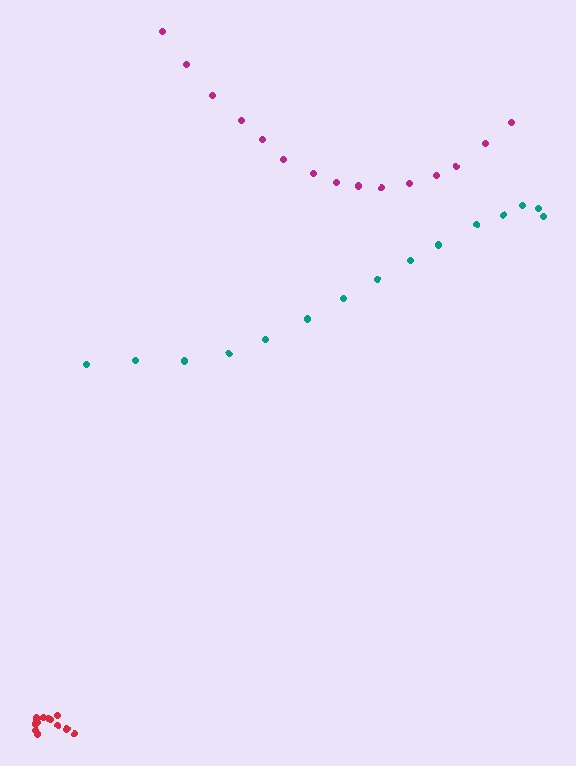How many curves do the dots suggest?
There are 3 distinct paths.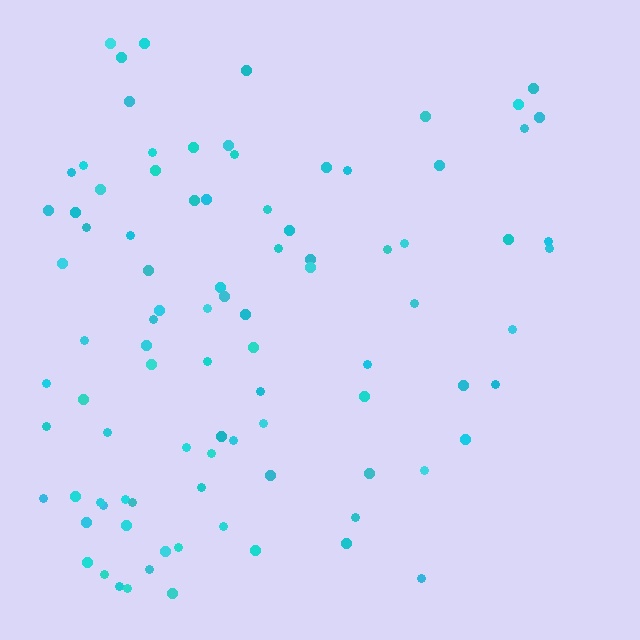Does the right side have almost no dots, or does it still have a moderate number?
Still a moderate number, just noticeably fewer than the left.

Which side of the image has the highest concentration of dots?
The left.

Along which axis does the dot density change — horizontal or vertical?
Horizontal.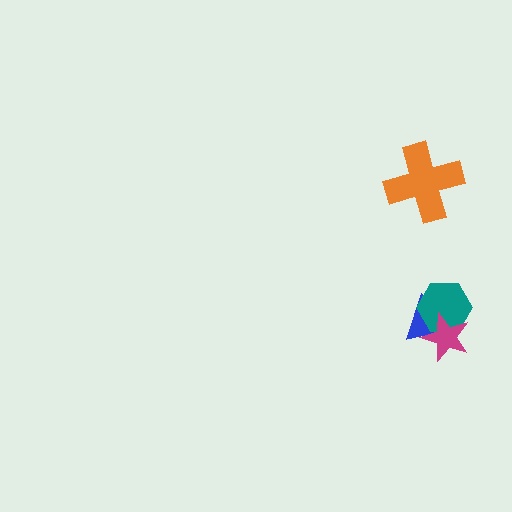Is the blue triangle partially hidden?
Yes, it is partially covered by another shape.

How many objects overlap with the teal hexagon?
2 objects overlap with the teal hexagon.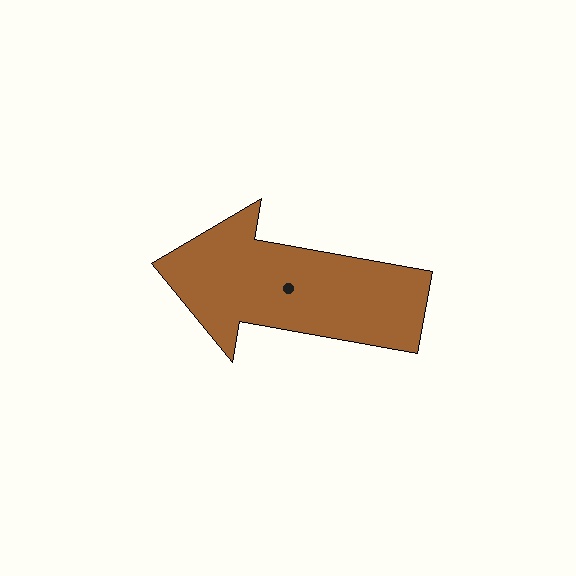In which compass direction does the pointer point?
West.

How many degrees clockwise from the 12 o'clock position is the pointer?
Approximately 280 degrees.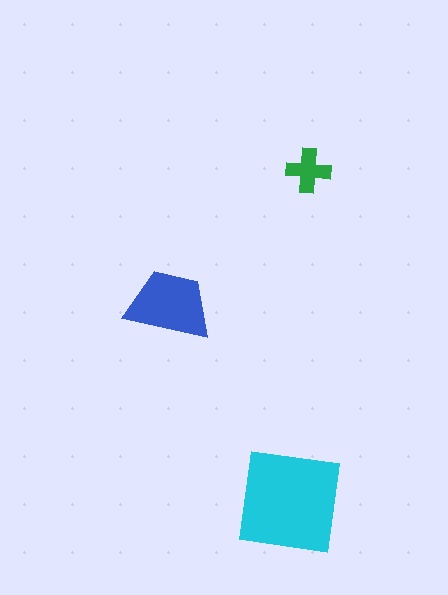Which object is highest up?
The green cross is topmost.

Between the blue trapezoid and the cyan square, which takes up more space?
The cyan square.